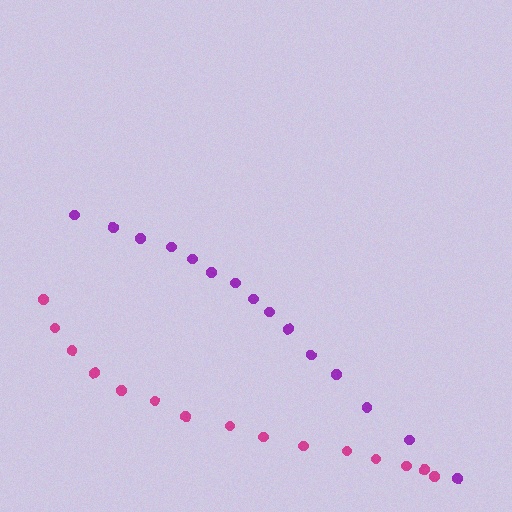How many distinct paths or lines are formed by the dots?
There are 2 distinct paths.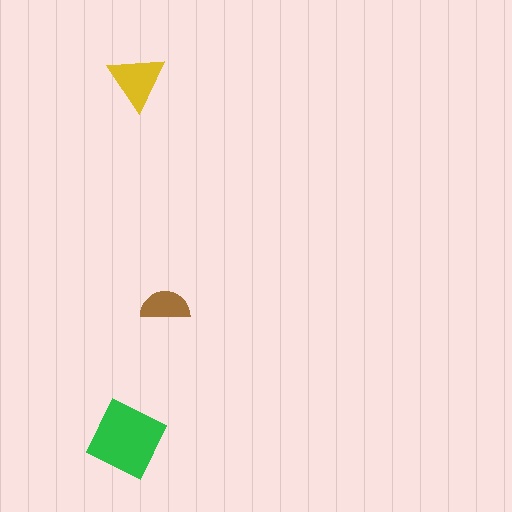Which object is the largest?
The green diamond.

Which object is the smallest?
The brown semicircle.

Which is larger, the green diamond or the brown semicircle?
The green diamond.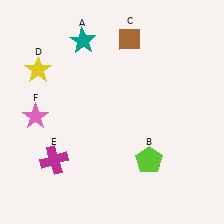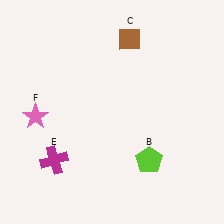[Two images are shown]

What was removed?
The teal star (A), the yellow star (D) were removed in Image 2.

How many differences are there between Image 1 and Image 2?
There are 2 differences between the two images.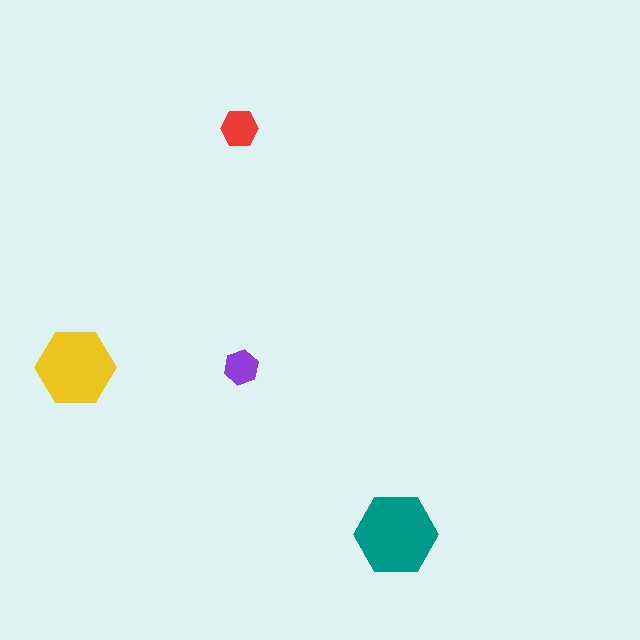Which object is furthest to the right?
The teal hexagon is rightmost.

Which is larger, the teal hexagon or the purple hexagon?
The teal one.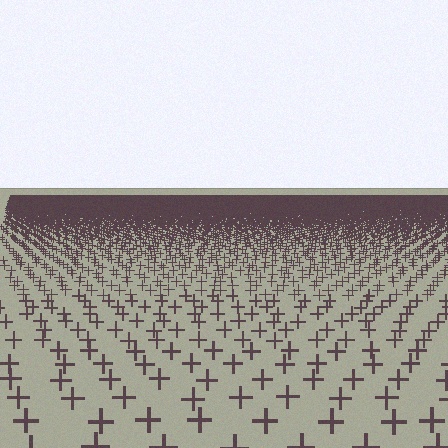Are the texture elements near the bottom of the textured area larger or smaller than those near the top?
Larger. Near the bottom, elements are closer to the viewer and appear at a bigger on-screen size.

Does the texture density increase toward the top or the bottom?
Density increases toward the top.